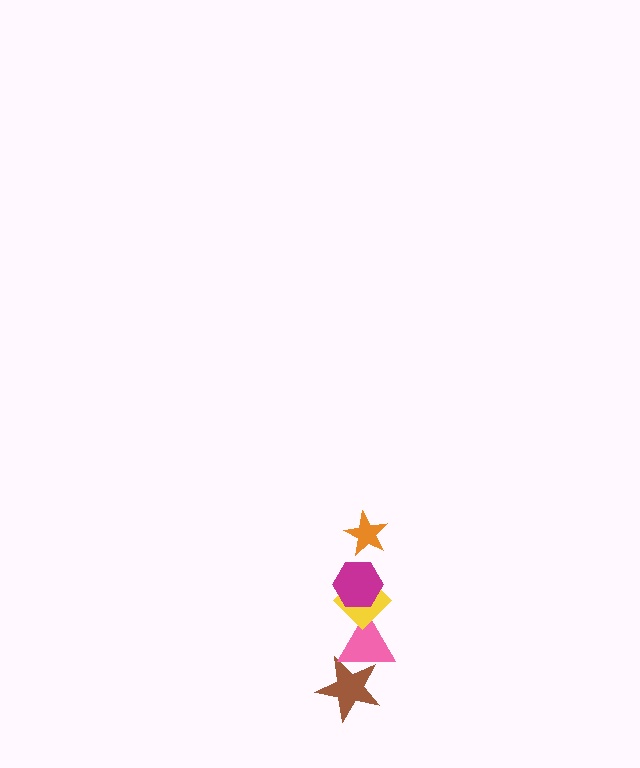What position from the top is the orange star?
The orange star is 1st from the top.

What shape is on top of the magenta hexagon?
The orange star is on top of the magenta hexagon.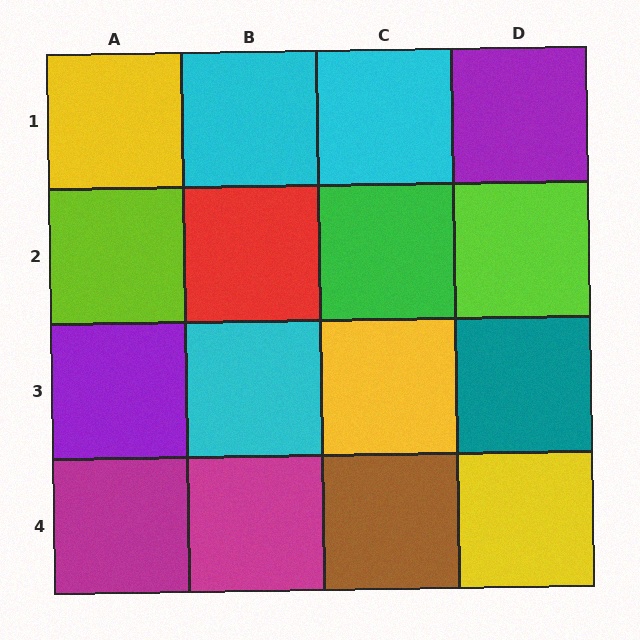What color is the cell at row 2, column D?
Lime.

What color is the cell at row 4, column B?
Magenta.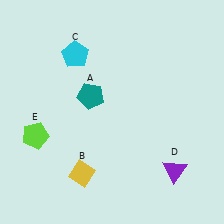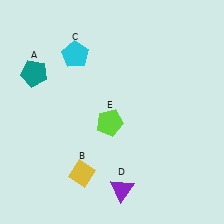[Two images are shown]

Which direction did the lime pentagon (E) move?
The lime pentagon (E) moved right.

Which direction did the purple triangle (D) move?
The purple triangle (D) moved left.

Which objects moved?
The objects that moved are: the teal pentagon (A), the purple triangle (D), the lime pentagon (E).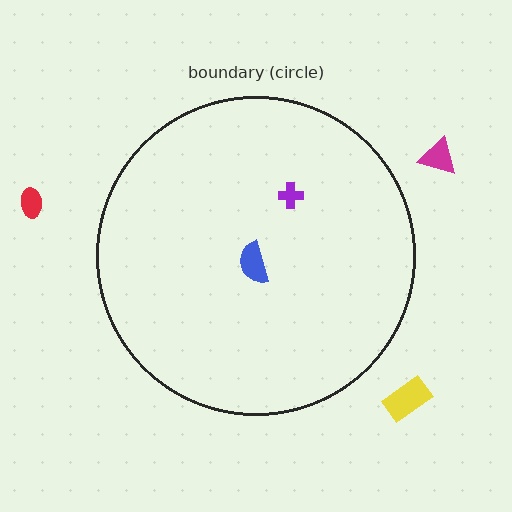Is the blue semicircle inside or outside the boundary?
Inside.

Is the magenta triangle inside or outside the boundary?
Outside.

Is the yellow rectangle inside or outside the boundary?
Outside.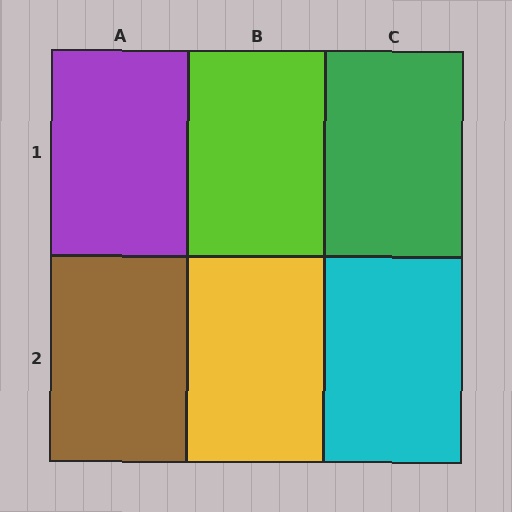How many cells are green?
1 cell is green.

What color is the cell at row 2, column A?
Brown.